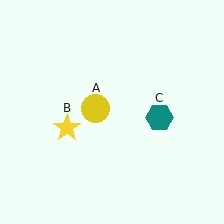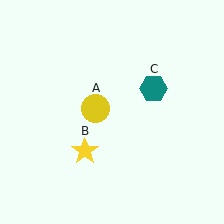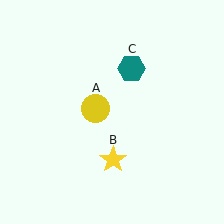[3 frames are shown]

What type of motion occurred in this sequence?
The yellow star (object B), teal hexagon (object C) rotated counterclockwise around the center of the scene.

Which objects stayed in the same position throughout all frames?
Yellow circle (object A) remained stationary.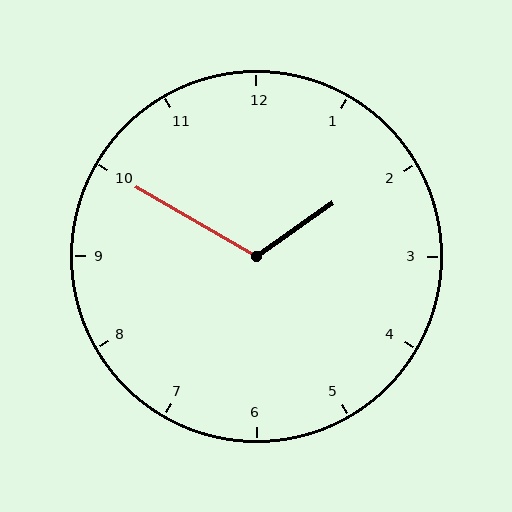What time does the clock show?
1:50.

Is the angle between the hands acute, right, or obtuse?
It is obtuse.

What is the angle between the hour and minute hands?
Approximately 115 degrees.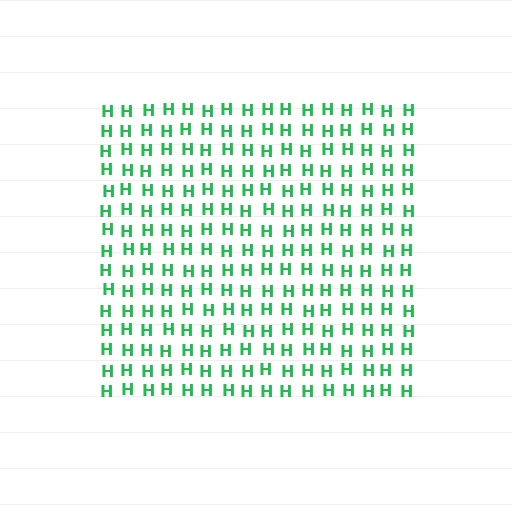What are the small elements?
The small elements are letter H's.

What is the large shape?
The large shape is a square.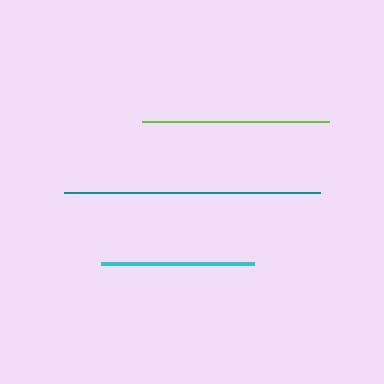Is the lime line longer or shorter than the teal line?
The teal line is longer than the lime line.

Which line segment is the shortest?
The cyan line is the shortest at approximately 153 pixels.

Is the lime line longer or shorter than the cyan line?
The lime line is longer than the cyan line.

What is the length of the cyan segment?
The cyan segment is approximately 153 pixels long.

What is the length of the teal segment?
The teal segment is approximately 256 pixels long.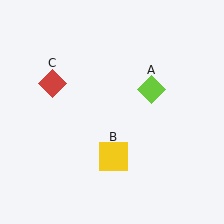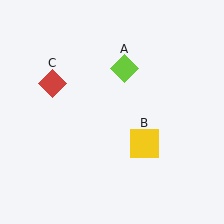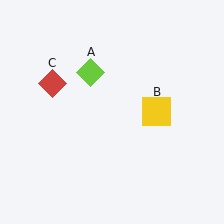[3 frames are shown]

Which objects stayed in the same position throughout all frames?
Red diamond (object C) remained stationary.